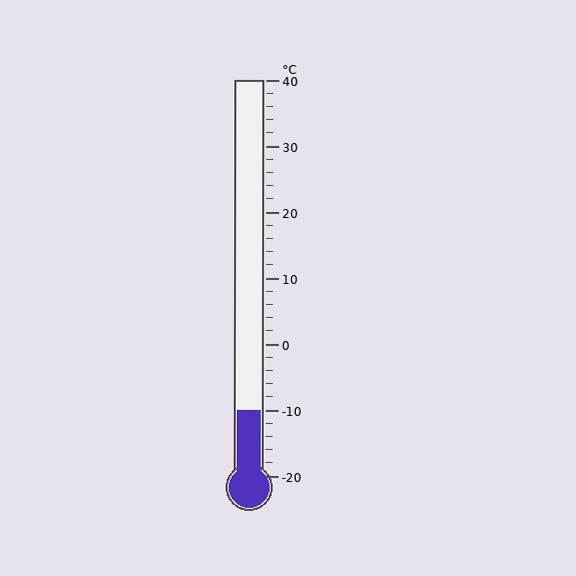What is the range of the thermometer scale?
The thermometer scale ranges from -20°C to 40°C.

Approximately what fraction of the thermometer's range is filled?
The thermometer is filled to approximately 15% of its range.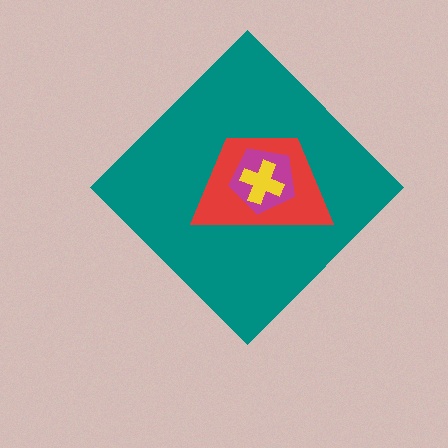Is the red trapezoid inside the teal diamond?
Yes.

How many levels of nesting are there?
4.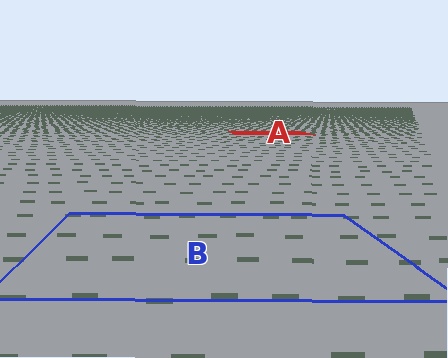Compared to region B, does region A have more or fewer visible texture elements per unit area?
Region A has more texture elements per unit area — they are packed more densely because it is farther away.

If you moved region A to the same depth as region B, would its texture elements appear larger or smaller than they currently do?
They would appear larger. At a closer depth, the same texture elements are projected at a bigger on-screen size.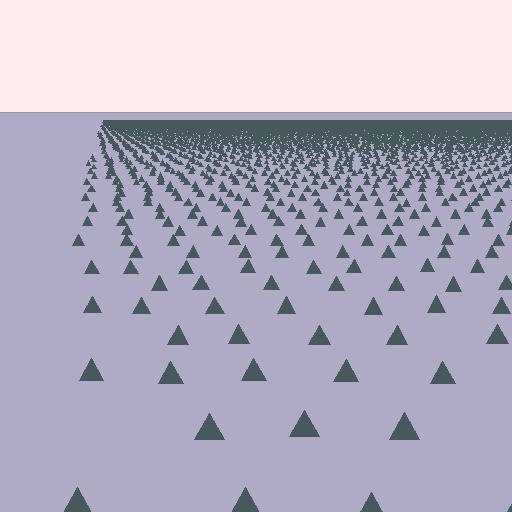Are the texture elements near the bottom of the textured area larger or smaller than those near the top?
Larger. Near the bottom, elements are closer to the viewer and appear at a bigger on-screen size.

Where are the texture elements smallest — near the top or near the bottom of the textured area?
Near the top.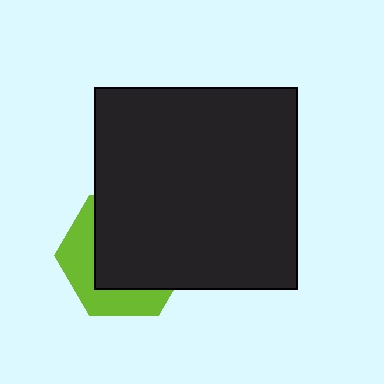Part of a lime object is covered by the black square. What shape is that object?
It is a hexagon.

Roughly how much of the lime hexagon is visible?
A small part of it is visible (roughly 36%).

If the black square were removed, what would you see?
You would see the complete lime hexagon.